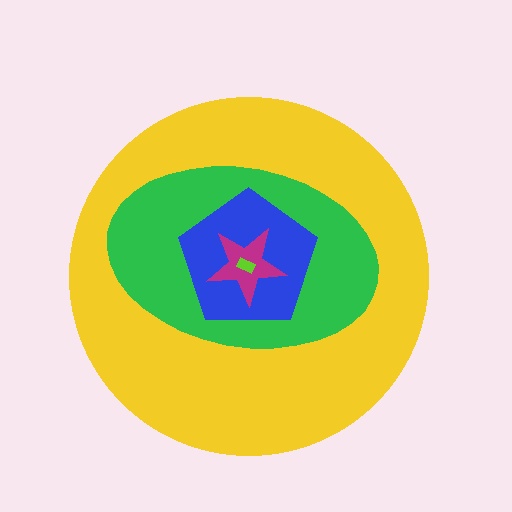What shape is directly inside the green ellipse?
The blue pentagon.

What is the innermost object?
The lime rectangle.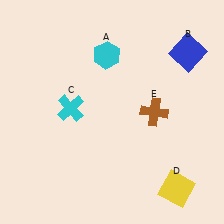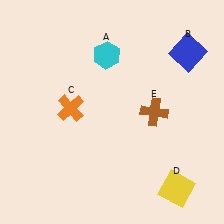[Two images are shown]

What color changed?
The cross (C) changed from cyan in Image 1 to orange in Image 2.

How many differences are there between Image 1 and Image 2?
There is 1 difference between the two images.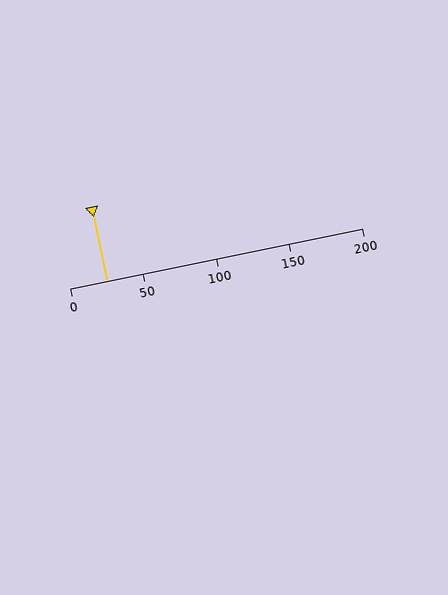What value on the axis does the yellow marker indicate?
The marker indicates approximately 25.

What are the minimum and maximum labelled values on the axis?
The axis runs from 0 to 200.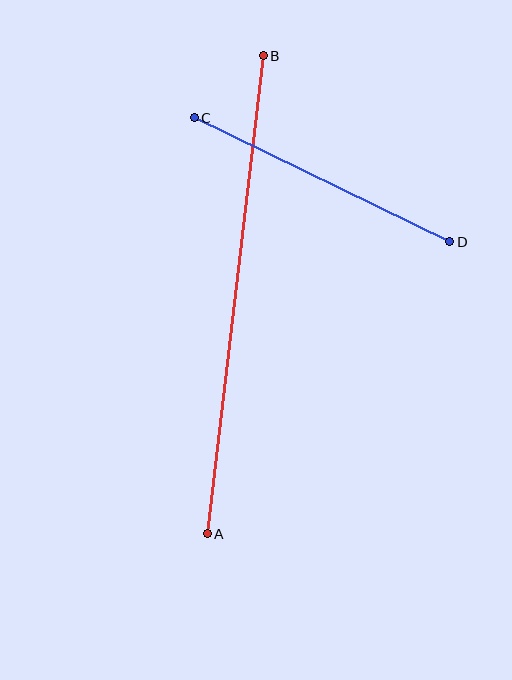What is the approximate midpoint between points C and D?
The midpoint is at approximately (322, 180) pixels.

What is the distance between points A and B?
The distance is approximately 481 pixels.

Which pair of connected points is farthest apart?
Points A and B are farthest apart.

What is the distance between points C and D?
The distance is approximately 284 pixels.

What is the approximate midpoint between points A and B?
The midpoint is at approximately (235, 295) pixels.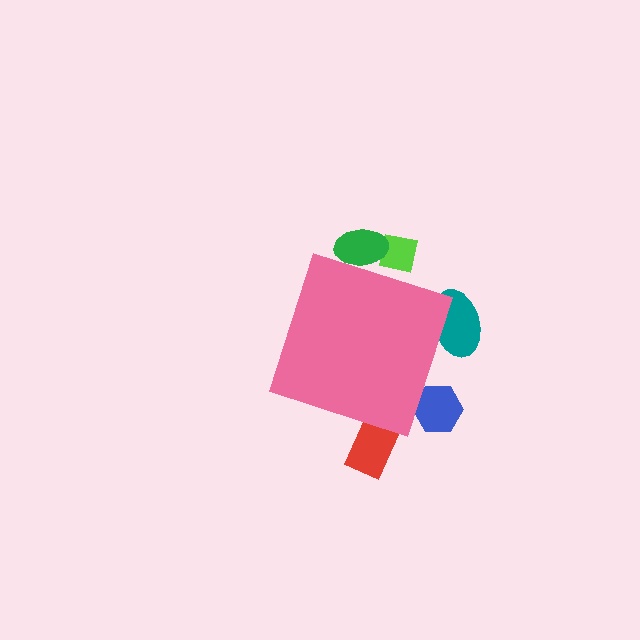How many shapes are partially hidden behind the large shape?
5 shapes are partially hidden.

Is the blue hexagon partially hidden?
Yes, the blue hexagon is partially hidden behind the pink diamond.